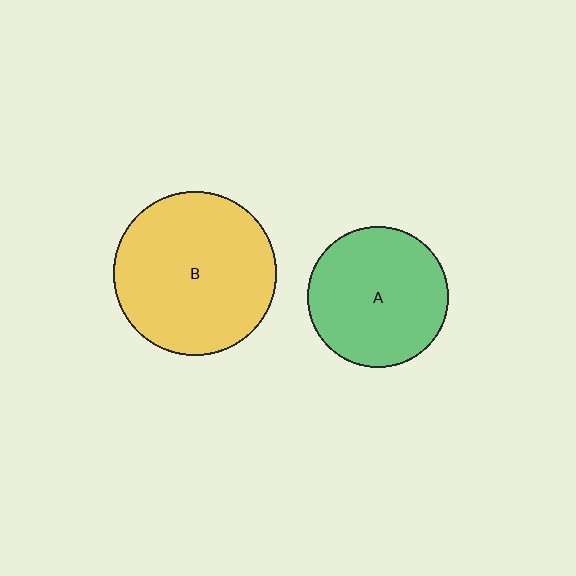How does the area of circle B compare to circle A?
Approximately 1.3 times.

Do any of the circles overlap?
No, none of the circles overlap.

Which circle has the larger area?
Circle B (yellow).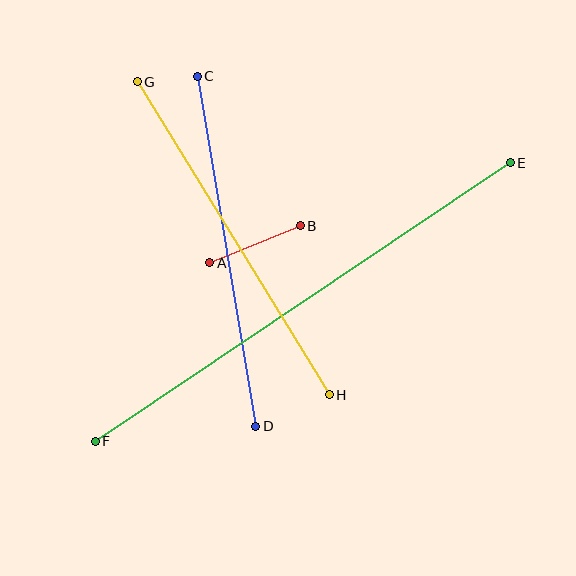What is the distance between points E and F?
The distance is approximately 500 pixels.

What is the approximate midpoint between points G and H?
The midpoint is at approximately (233, 238) pixels.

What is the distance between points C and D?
The distance is approximately 355 pixels.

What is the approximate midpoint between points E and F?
The midpoint is at approximately (303, 302) pixels.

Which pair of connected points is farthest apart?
Points E and F are farthest apart.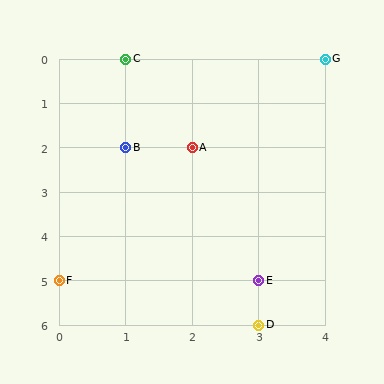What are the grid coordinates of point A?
Point A is at grid coordinates (2, 2).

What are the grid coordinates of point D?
Point D is at grid coordinates (3, 6).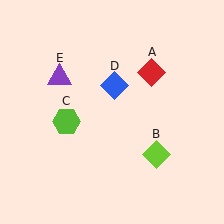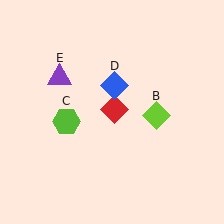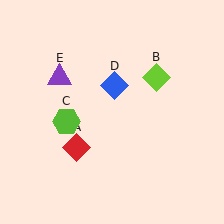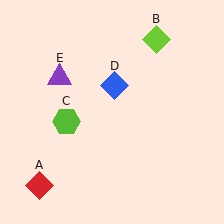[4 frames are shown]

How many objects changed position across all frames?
2 objects changed position: red diamond (object A), lime diamond (object B).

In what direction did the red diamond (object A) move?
The red diamond (object A) moved down and to the left.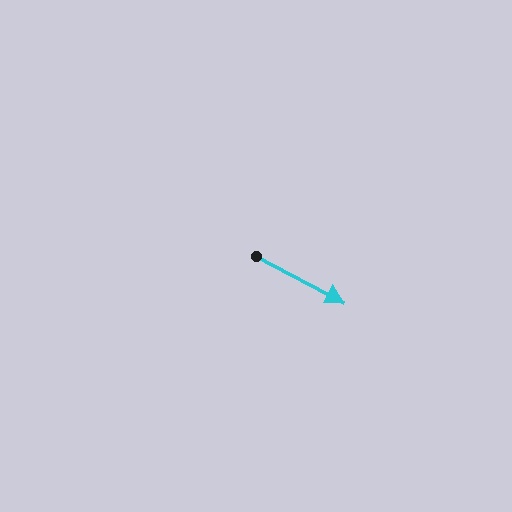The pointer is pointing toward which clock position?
Roughly 4 o'clock.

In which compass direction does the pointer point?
Southeast.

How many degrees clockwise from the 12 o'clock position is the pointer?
Approximately 118 degrees.